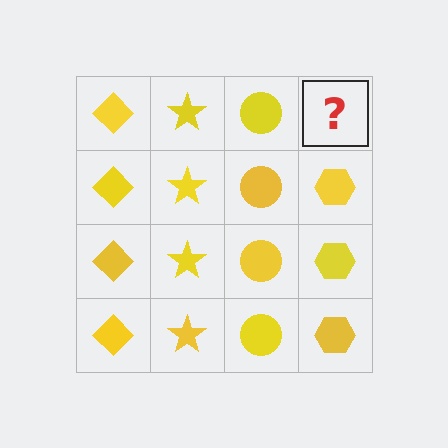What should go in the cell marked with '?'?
The missing cell should contain a yellow hexagon.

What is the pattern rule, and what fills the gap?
The rule is that each column has a consistent shape. The gap should be filled with a yellow hexagon.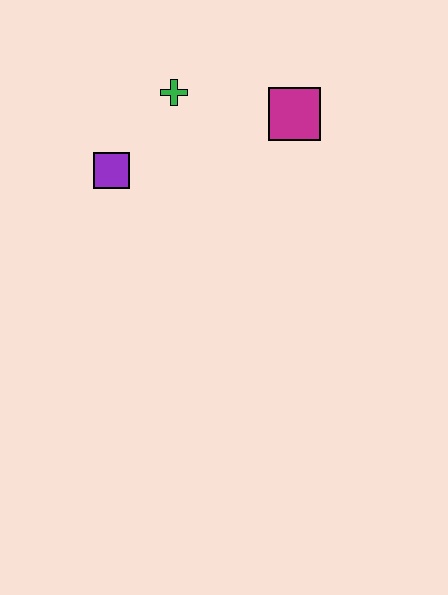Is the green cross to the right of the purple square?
Yes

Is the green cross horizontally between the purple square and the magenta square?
Yes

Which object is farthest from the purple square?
The magenta square is farthest from the purple square.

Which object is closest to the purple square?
The green cross is closest to the purple square.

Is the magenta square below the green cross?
Yes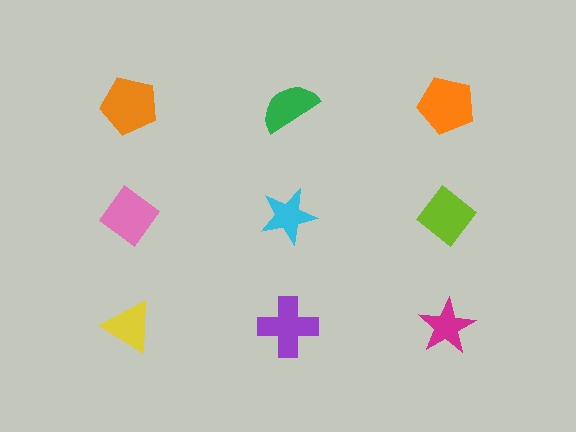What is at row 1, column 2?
A green semicircle.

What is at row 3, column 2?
A purple cross.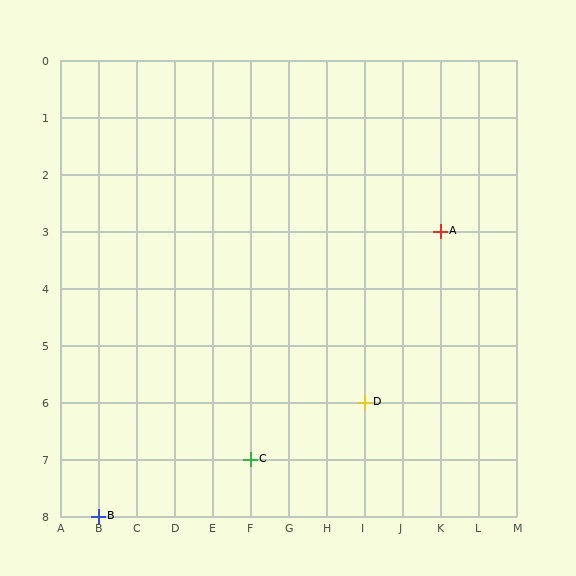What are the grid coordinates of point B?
Point B is at grid coordinates (B, 8).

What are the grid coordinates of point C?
Point C is at grid coordinates (F, 7).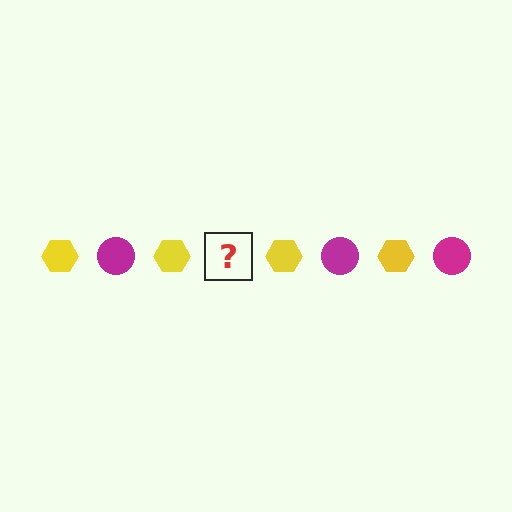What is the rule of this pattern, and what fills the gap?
The rule is that the pattern alternates between yellow hexagon and magenta circle. The gap should be filled with a magenta circle.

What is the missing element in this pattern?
The missing element is a magenta circle.